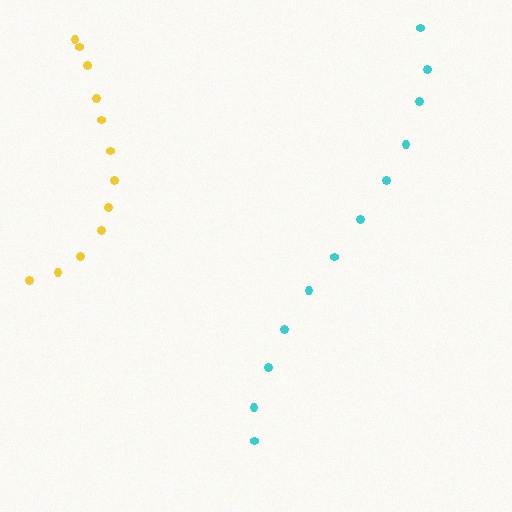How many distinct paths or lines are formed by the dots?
There are 2 distinct paths.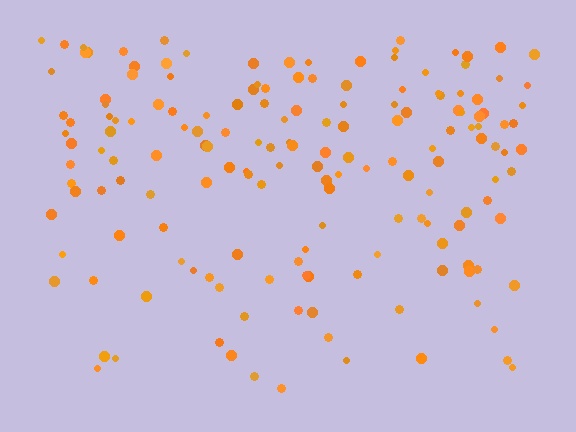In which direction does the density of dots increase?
From bottom to top, with the top side densest.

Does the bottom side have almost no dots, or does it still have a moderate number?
Still a moderate number, just noticeably fewer than the top.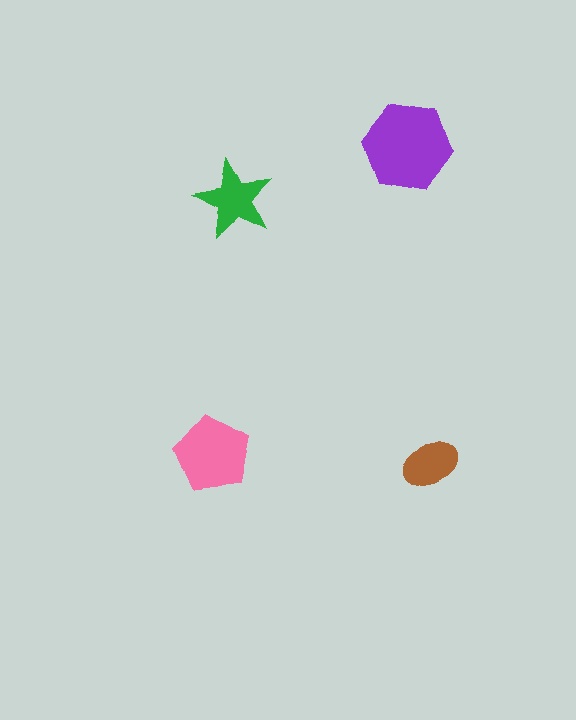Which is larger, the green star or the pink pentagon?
The pink pentagon.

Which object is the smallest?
The brown ellipse.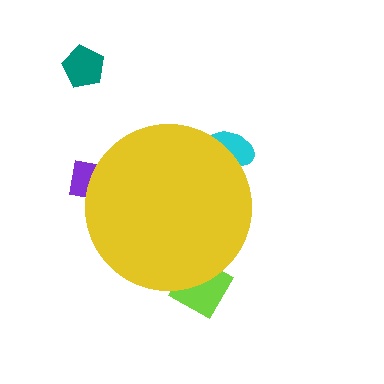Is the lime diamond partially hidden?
Yes, the lime diamond is partially hidden behind the yellow circle.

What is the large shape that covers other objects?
A yellow circle.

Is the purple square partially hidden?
Yes, the purple square is partially hidden behind the yellow circle.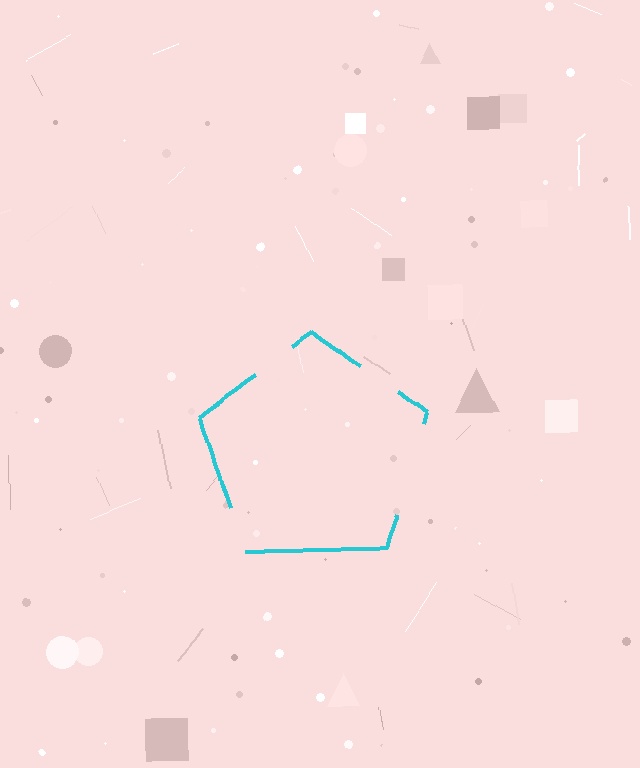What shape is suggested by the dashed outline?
The dashed outline suggests a pentagon.